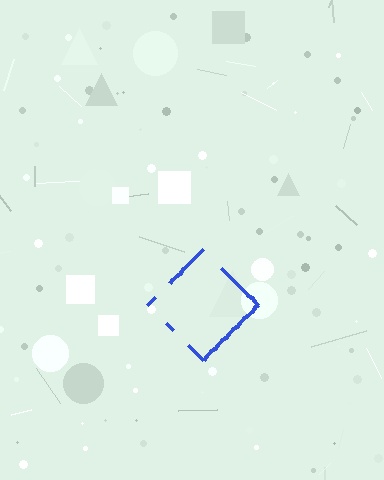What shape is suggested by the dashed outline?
The dashed outline suggests a diamond.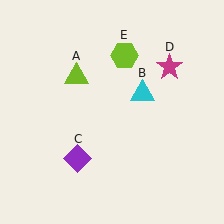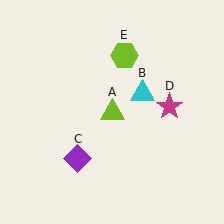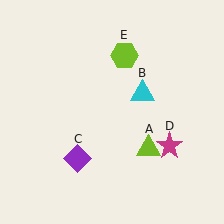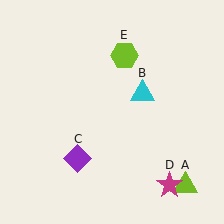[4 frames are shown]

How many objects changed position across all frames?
2 objects changed position: lime triangle (object A), magenta star (object D).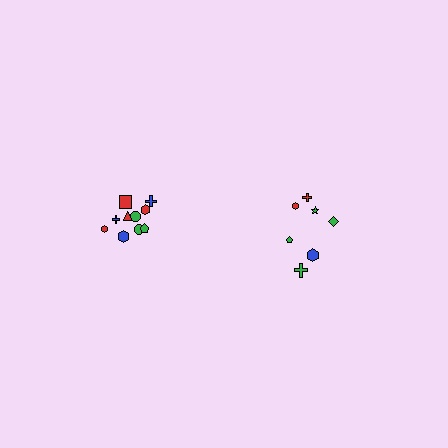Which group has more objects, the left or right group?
The left group.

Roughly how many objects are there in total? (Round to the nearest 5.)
Roughly 15 objects in total.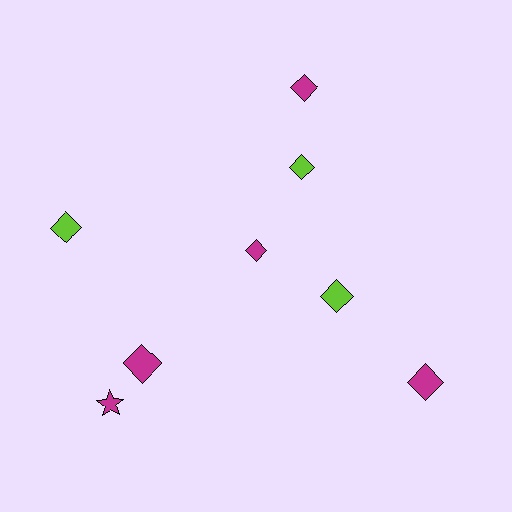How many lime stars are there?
There are no lime stars.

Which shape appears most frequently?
Diamond, with 7 objects.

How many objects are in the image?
There are 8 objects.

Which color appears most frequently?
Magenta, with 5 objects.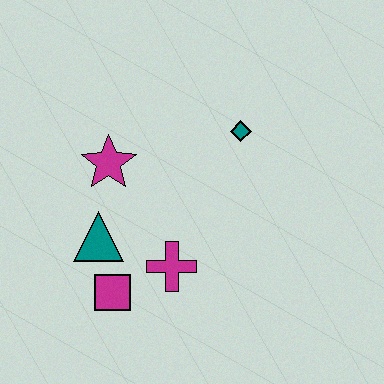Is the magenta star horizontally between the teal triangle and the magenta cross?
Yes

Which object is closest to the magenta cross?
The magenta square is closest to the magenta cross.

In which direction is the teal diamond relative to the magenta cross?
The teal diamond is above the magenta cross.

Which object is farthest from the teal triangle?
The teal diamond is farthest from the teal triangle.